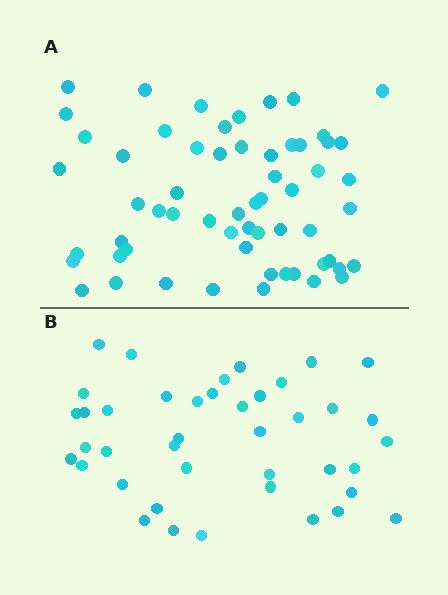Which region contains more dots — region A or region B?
Region A (the top region) has more dots.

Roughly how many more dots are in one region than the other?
Region A has approximately 20 more dots than region B.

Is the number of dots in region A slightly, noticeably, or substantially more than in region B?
Region A has substantially more. The ratio is roughly 1.5 to 1.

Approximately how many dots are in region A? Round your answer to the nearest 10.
About 60 dots.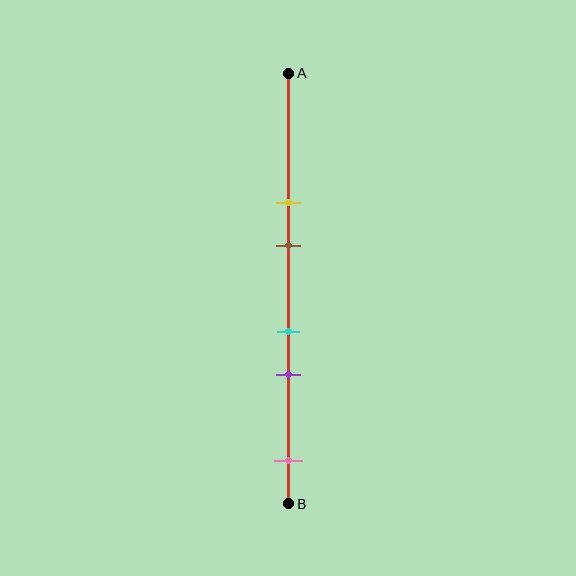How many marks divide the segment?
There are 5 marks dividing the segment.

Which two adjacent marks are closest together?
The cyan and purple marks are the closest adjacent pair.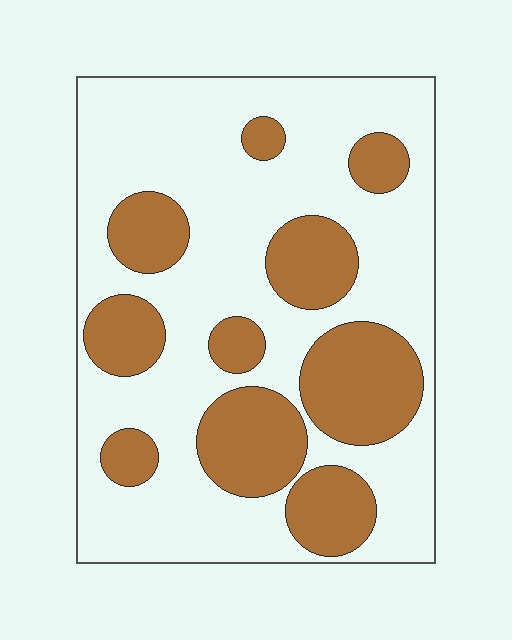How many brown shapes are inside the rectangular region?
10.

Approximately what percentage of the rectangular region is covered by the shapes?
Approximately 30%.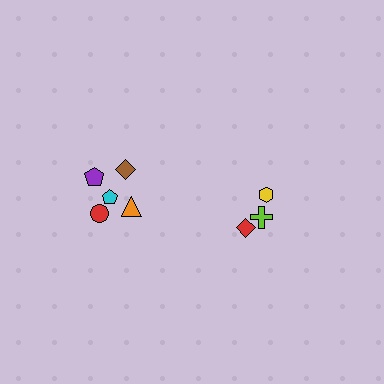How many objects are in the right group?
There are 3 objects.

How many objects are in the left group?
There are 5 objects.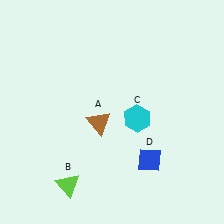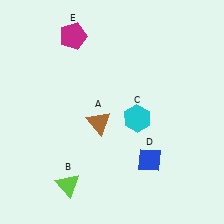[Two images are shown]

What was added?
A magenta pentagon (E) was added in Image 2.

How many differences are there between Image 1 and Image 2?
There is 1 difference between the two images.